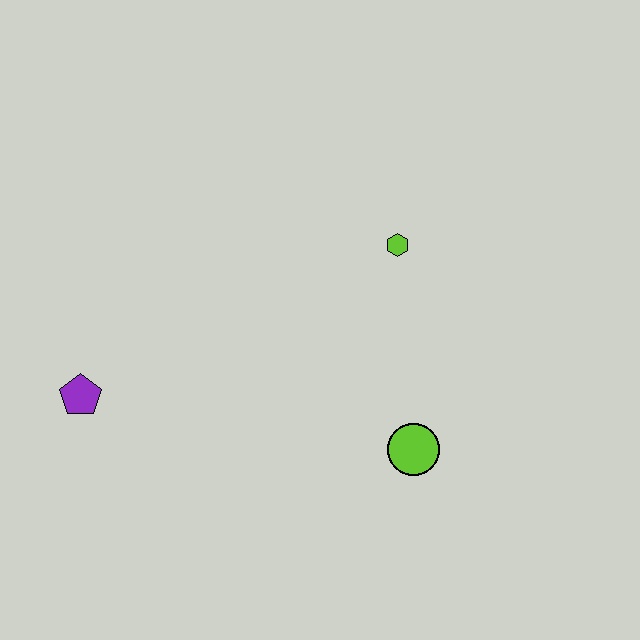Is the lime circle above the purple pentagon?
No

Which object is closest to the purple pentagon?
The lime circle is closest to the purple pentagon.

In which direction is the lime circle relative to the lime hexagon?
The lime circle is below the lime hexagon.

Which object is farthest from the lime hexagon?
The purple pentagon is farthest from the lime hexagon.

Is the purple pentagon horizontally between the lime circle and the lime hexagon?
No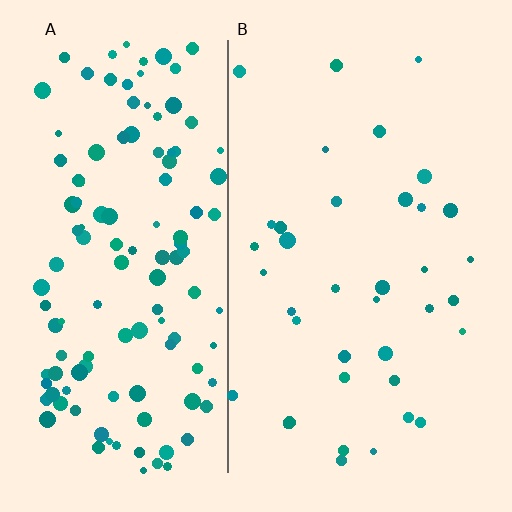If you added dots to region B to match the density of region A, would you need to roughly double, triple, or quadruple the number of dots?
Approximately triple.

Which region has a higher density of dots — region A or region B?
A (the left).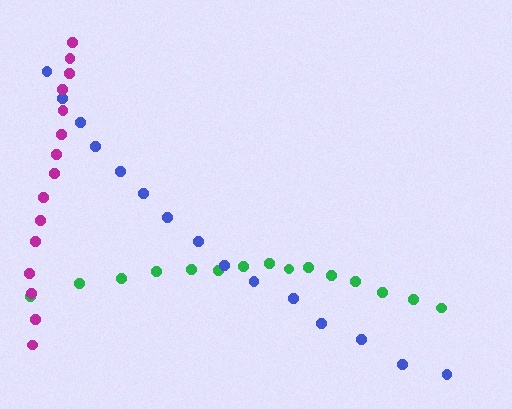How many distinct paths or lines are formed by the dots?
There are 3 distinct paths.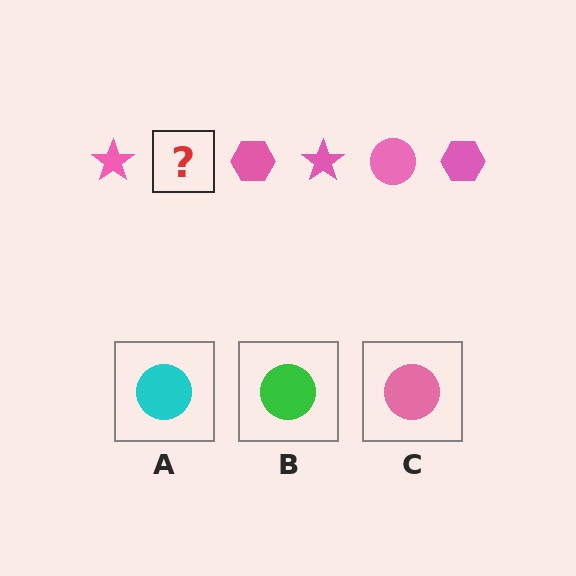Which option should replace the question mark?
Option C.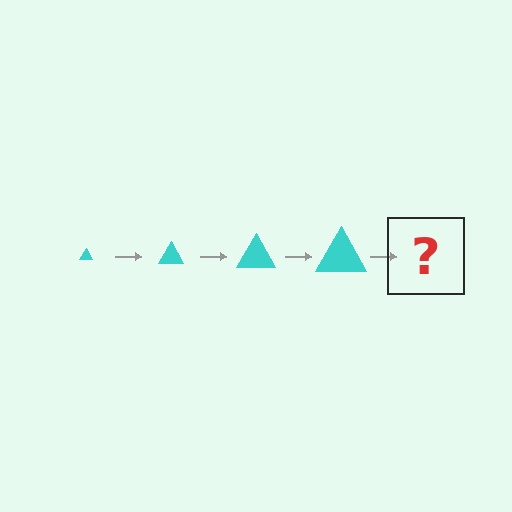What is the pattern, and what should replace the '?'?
The pattern is that the triangle gets progressively larger each step. The '?' should be a cyan triangle, larger than the previous one.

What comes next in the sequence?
The next element should be a cyan triangle, larger than the previous one.